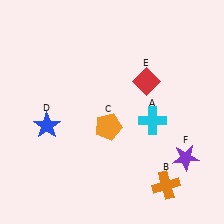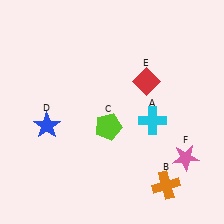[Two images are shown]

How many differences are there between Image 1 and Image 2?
There are 2 differences between the two images.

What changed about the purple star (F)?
In Image 1, F is purple. In Image 2, it changed to pink.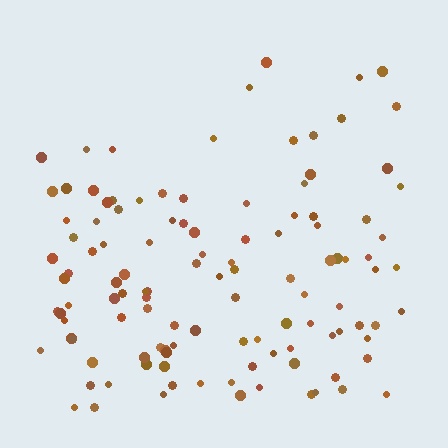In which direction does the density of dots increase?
From top to bottom, with the bottom side densest.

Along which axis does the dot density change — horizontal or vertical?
Vertical.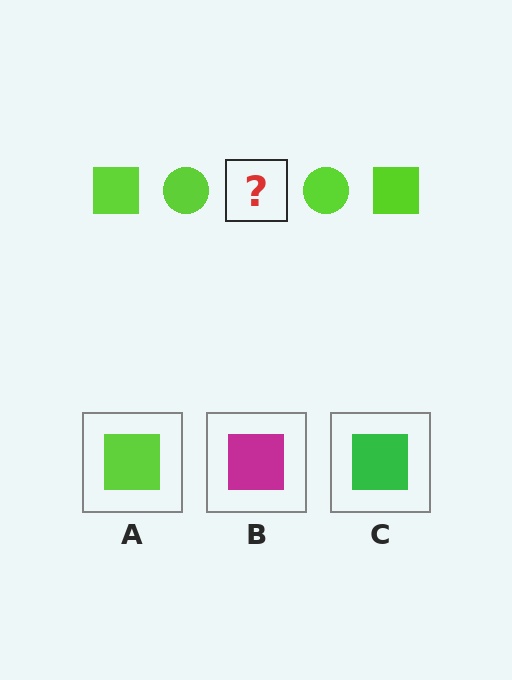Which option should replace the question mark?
Option A.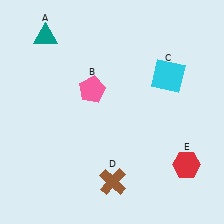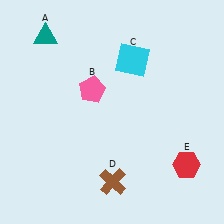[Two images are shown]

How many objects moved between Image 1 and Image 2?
1 object moved between the two images.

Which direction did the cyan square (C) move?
The cyan square (C) moved left.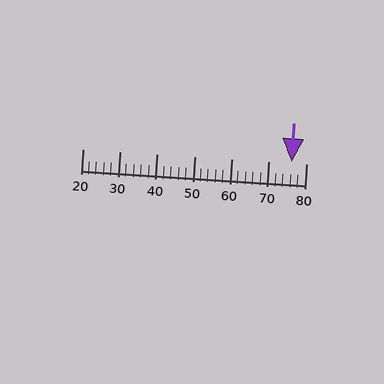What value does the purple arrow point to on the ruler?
The purple arrow points to approximately 76.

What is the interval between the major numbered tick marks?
The major tick marks are spaced 10 units apart.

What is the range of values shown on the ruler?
The ruler shows values from 20 to 80.